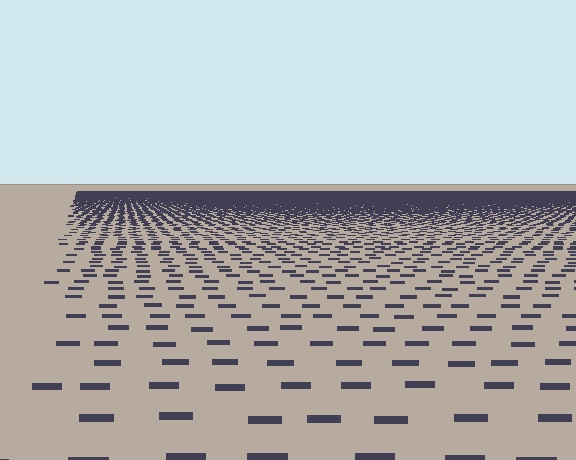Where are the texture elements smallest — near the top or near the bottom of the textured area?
Near the top.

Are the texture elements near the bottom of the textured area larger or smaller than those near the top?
Larger. Near the bottom, elements are closer to the viewer and appear at a bigger on-screen size.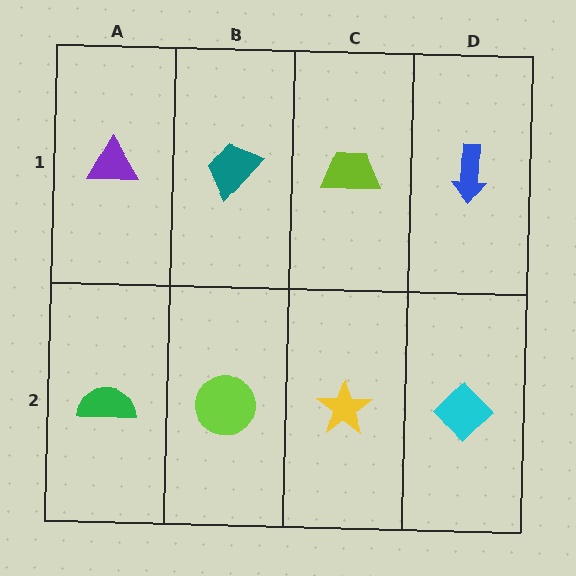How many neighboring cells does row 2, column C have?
3.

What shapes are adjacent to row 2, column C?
A lime trapezoid (row 1, column C), a lime circle (row 2, column B), a cyan diamond (row 2, column D).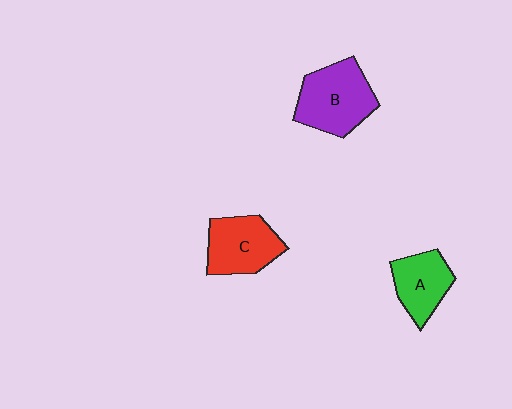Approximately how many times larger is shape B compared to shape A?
Approximately 1.4 times.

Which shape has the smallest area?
Shape A (green).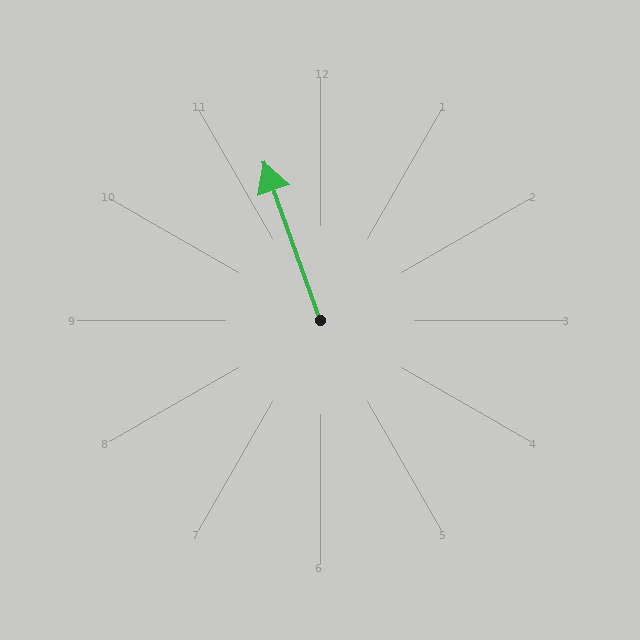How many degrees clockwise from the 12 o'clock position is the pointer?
Approximately 340 degrees.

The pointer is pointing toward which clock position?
Roughly 11 o'clock.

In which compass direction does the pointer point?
North.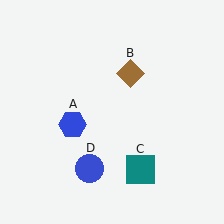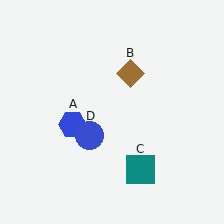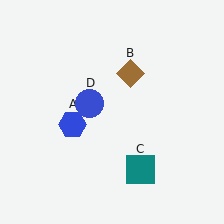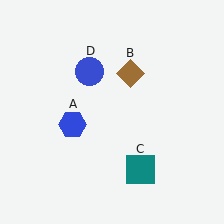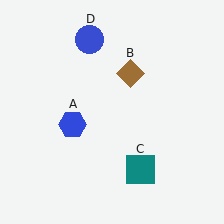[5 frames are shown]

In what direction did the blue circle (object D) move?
The blue circle (object D) moved up.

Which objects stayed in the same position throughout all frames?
Blue hexagon (object A) and brown diamond (object B) and teal square (object C) remained stationary.